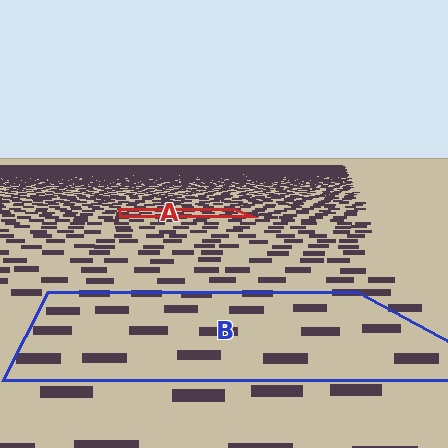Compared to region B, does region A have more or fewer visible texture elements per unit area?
Region A has more texture elements per unit area — they are packed more densely because it is farther away.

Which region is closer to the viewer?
Region B is closer. The texture elements there are larger and more spread out.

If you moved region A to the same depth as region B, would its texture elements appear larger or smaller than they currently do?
They would appear larger. At a closer depth, the same texture elements are projected at a bigger on-screen size.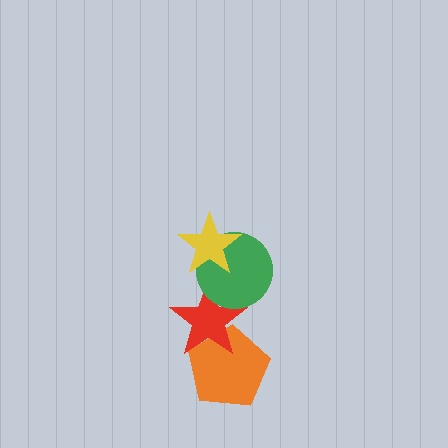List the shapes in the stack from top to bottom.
From top to bottom: the yellow star, the green circle, the red star, the orange pentagon.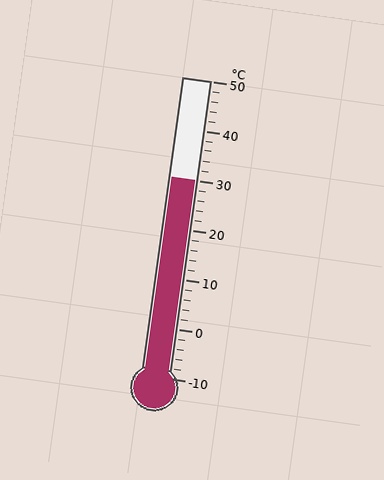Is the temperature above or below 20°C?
The temperature is above 20°C.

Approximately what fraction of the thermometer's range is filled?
The thermometer is filled to approximately 65% of its range.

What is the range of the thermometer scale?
The thermometer scale ranges from -10°C to 50°C.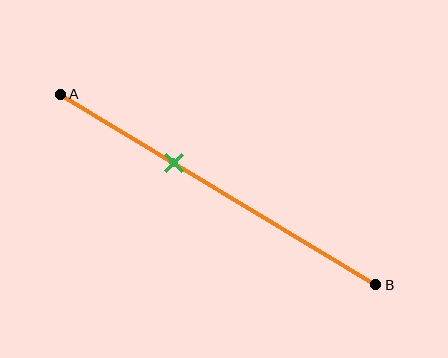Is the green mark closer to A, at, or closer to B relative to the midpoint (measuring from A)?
The green mark is closer to point A than the midpoint of segment AB.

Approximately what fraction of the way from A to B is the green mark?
The green mark is approximately 35% of the way from A to B.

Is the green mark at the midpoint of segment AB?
No, the mark is at about 35% from A, not at the 50% midpoint.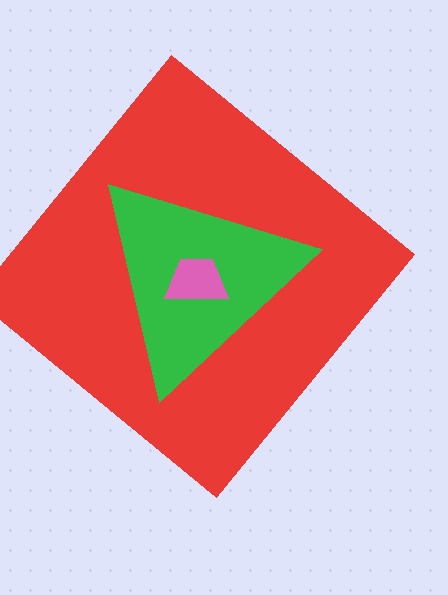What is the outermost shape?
The red diamond.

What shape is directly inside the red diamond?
The green triangle.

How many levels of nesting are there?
3.